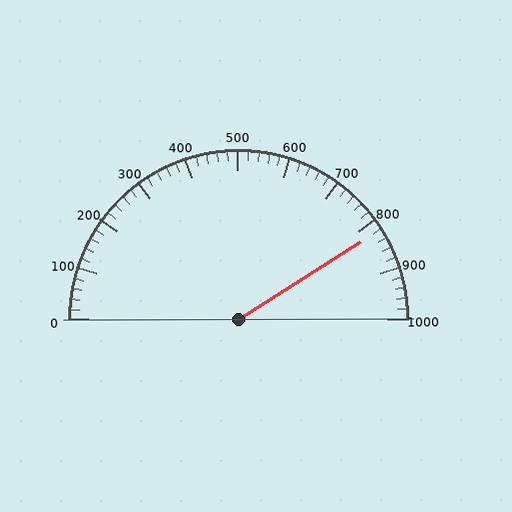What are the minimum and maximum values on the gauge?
The gauge ranges from 0 to 1000.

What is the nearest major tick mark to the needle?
The nearest major tick mark is 800.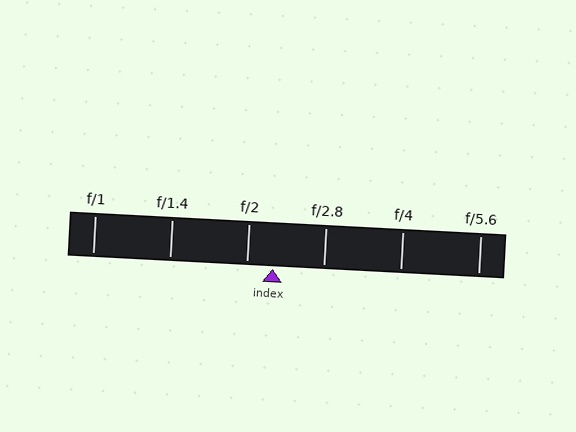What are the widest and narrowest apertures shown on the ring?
The widest aperture shown is f/1 and the narrowest is f/5.6.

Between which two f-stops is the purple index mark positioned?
The index mark is between f/2 and f/2.8.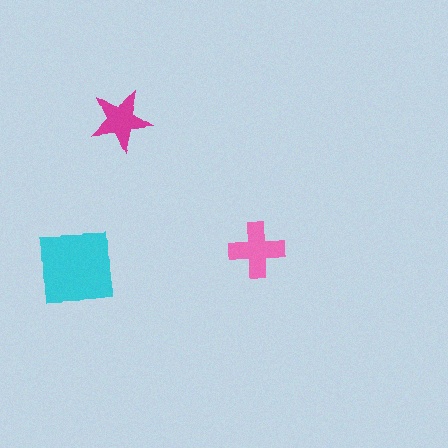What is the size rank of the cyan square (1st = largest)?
1st.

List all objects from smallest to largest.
The magenta star, the pink cross, the cyan square.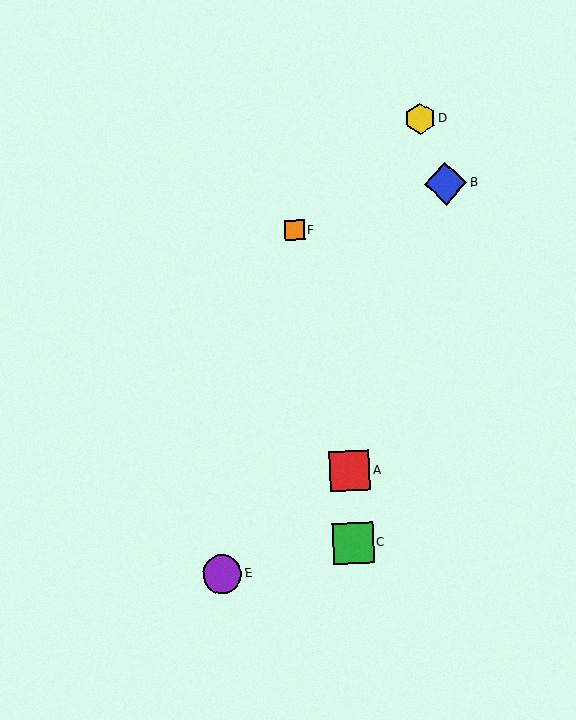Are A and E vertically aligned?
No, A is at x≈350 and E is at x≈222.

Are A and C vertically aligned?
Yes, both are at x≈350.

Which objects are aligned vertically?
Objects A, C are aligned vertically.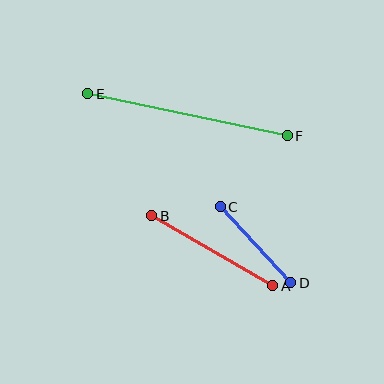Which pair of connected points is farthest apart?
Points E and F are farthest apart.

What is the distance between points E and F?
The distance is approximately 203 pixels.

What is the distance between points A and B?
The distance is approximately 140 pixels.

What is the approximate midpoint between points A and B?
The midpoint is at approximately (212, 251) pixels.